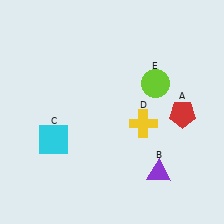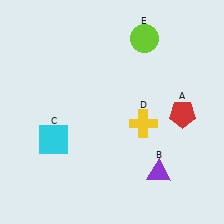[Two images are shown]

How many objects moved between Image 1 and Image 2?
1 object moved between the two images.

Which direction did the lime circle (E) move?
The lime circle (E) moved up.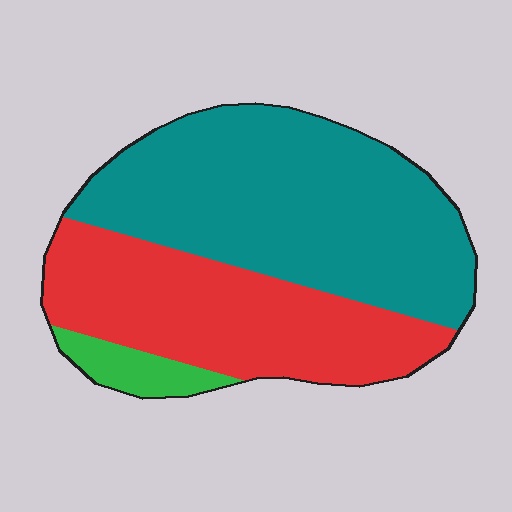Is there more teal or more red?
Teal.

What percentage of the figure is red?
Red covers around 40% of the figure.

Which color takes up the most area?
Teal, at roughly 55%.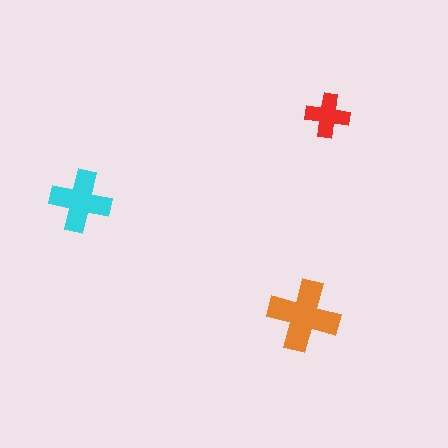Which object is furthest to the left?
The cyan cross is leftmost.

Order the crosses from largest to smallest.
the orange one, the cyan one, the red one.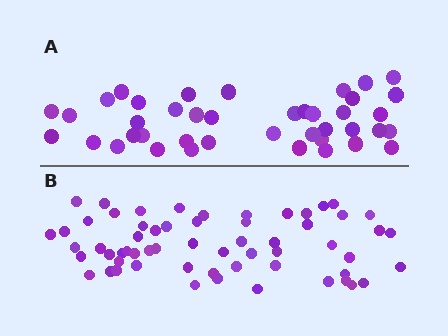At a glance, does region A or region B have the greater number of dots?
Region B (the bottom region) has more dots.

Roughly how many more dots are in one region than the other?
Region B has approximately 20 more dots than region A.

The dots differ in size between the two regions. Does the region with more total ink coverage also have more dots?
No. Region A has more total ink coverage because its dots are larger, but region B actually contains more individual dots. Total area can be misleading — the number of items is what matters here.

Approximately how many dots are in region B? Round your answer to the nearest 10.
About 60 dots.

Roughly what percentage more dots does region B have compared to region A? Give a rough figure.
About 45% more.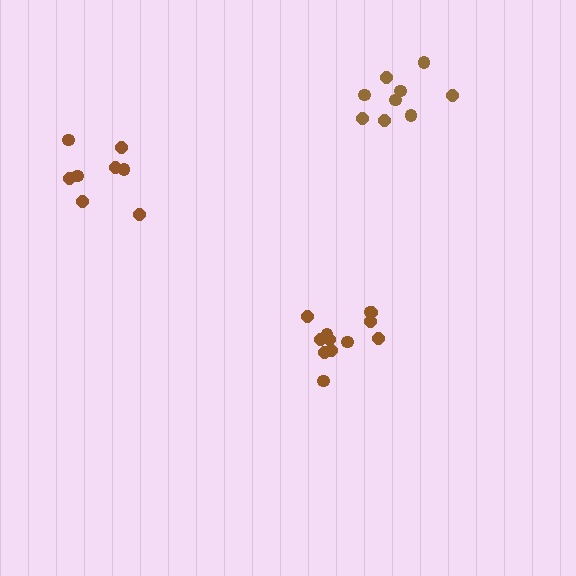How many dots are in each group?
Group 1: 12 dots, Group 2: 8 dots, Group 3: 9 dots (29 total).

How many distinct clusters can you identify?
There are 3 distinct clusters.